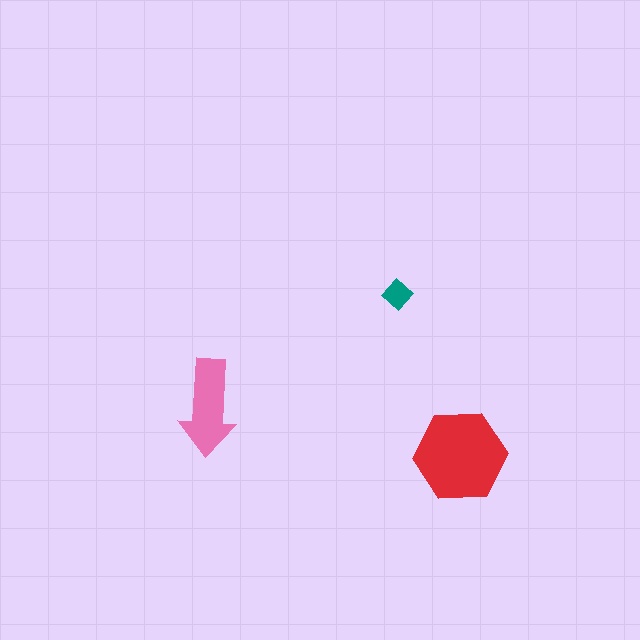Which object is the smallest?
The teal diamond.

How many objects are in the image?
There are 3 objects in the image.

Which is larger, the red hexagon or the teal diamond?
The red hexagon.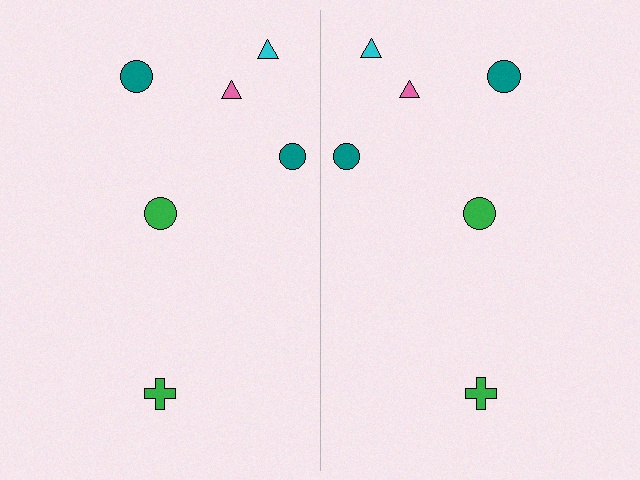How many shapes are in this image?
There are 12 shapes in this image.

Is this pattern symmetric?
Yes, this pattern has bilateral (reflection) symmetry.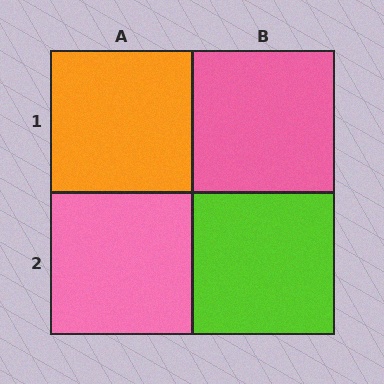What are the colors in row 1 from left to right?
Orange, pink.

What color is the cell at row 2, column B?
Lime.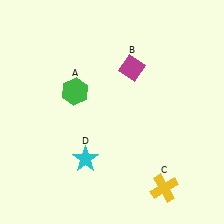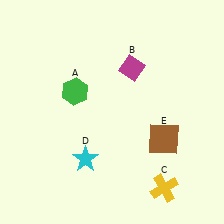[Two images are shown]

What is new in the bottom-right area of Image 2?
A brown square (E) was added in the bottom-right area of Image 2.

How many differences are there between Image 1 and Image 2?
There is 1 difference between the two images.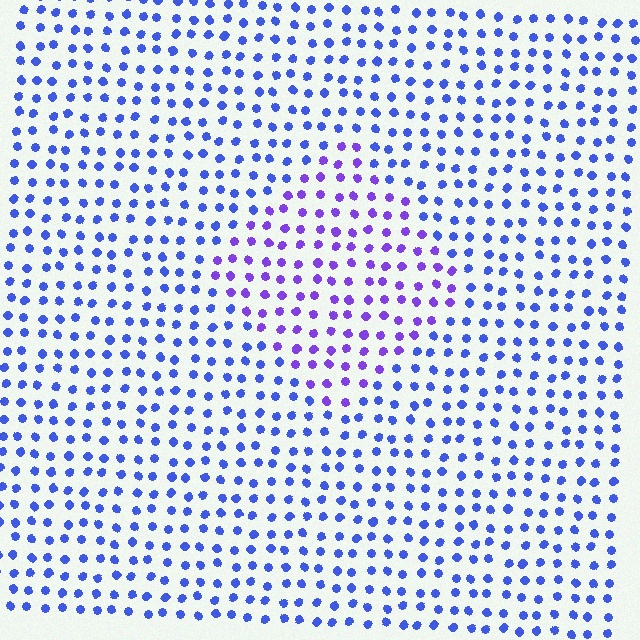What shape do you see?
I see a diamond.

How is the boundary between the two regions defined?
The boundary is defined purely by a slight shift in hue (about 35 degrees). Spacing, size, and orientation are identical on both sides.